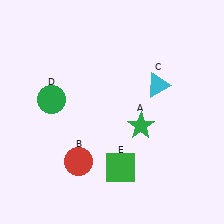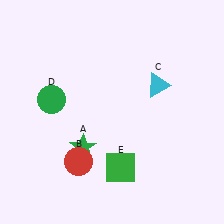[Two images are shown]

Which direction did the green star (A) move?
The green star (A) moved left.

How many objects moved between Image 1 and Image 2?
1 object moved between the two images.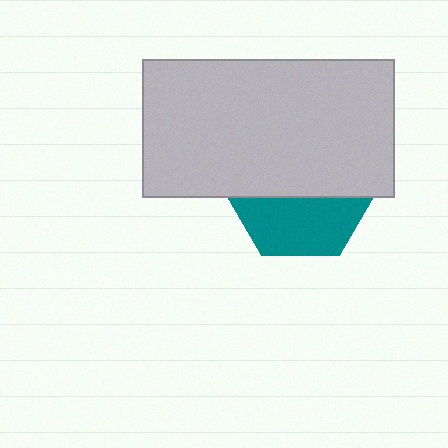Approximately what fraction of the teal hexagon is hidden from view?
Roughly 59% of the teal hexagon is hidden behind the light gray rectangle.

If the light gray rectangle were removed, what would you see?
You would see the complete teal hexagon.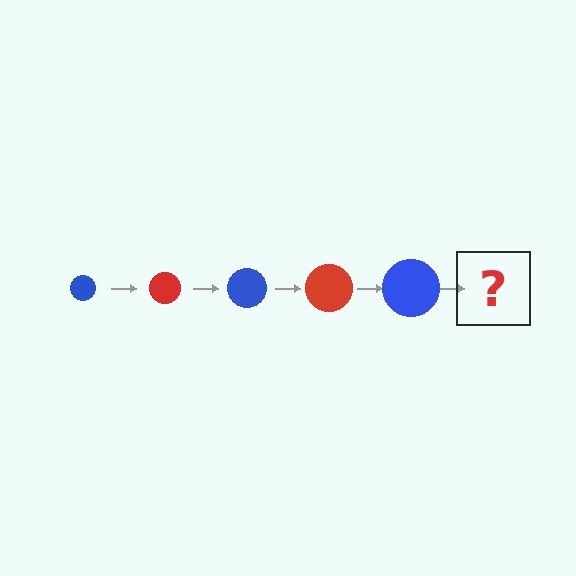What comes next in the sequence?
The next element should be a red circle, larger than the previous one.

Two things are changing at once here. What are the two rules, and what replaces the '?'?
The two rules are that the circle grows larger each step and the color cycles through blue and red. The '?' should be a red circle, larger than the previous one.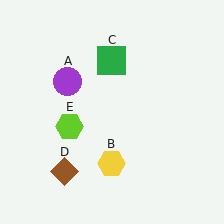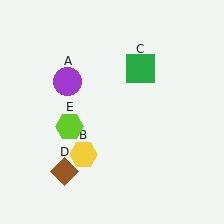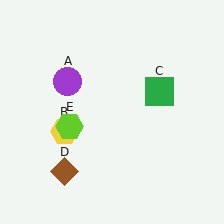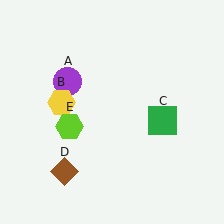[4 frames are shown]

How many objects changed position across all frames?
2 objects changed position: yellow hexagon (object B), green square (object C).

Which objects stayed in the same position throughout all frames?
Purple circle (object A) and brown diamond (object D) and lime hexagon (object E) remained stationary.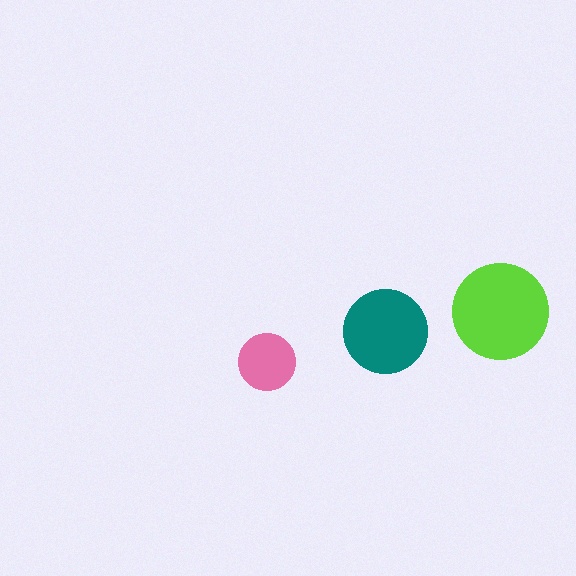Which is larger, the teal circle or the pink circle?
The teal one.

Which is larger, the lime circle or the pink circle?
The lime one.